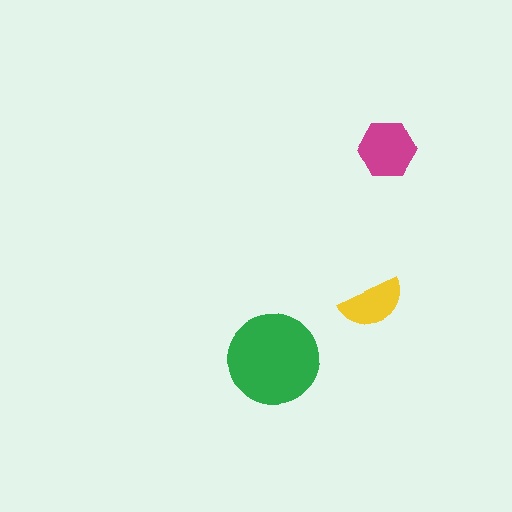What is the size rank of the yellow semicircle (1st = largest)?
3rd.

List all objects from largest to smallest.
The green circle, the magenta hexagon, the yellow semicircle.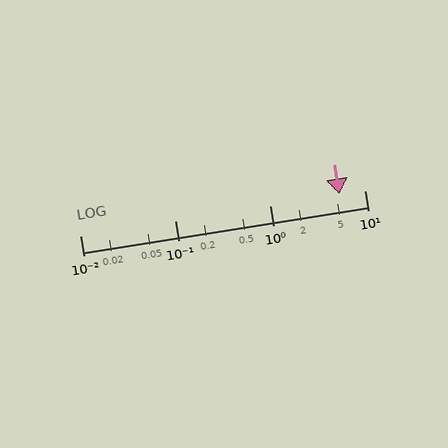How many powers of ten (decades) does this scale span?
The scale spans 3 decades, from 0.01 to 10.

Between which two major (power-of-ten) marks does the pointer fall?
The pointer is between 1 and 10.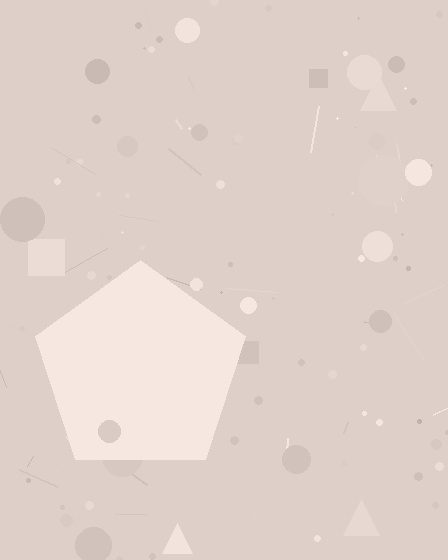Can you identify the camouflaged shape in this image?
The camouflaged shape is a pentagon.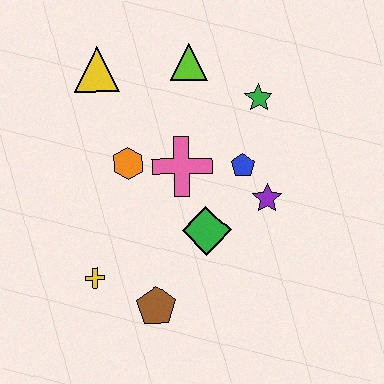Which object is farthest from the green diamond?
The yellow triangle is farthest from the green diamond.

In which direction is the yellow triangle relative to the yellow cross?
The yellow triangle is above the yellow cross.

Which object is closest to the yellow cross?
The brown pentagon is closest to the yellow cross.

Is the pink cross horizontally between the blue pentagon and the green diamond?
No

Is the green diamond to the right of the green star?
No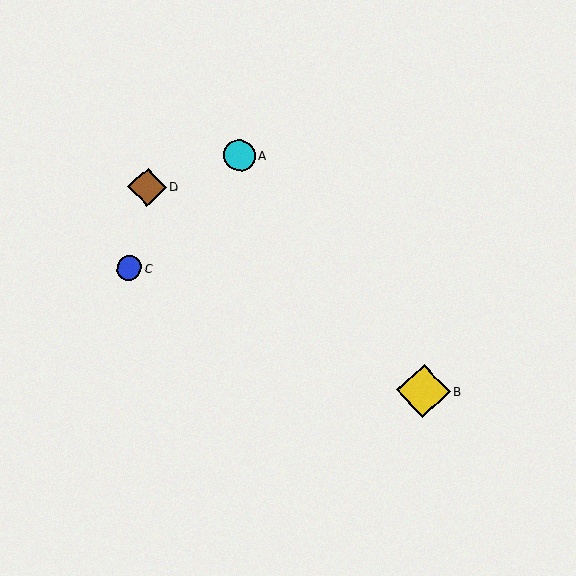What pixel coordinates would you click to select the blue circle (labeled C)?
Click at (129, 268) to select the blue circle C.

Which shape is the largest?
The yellow diamond (labeled B) is the largest.